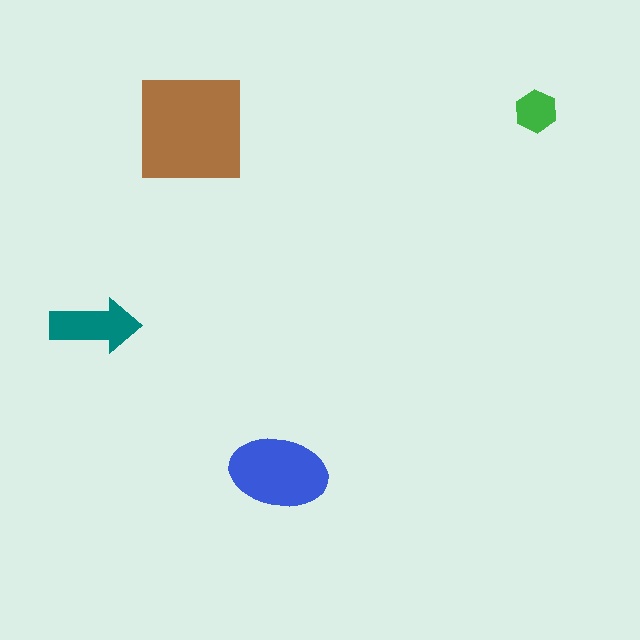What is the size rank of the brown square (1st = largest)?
1st.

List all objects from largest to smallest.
The brown square, the blue ellipse, the teal arrow, the green hexagon.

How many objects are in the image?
There are 4 objects in the image.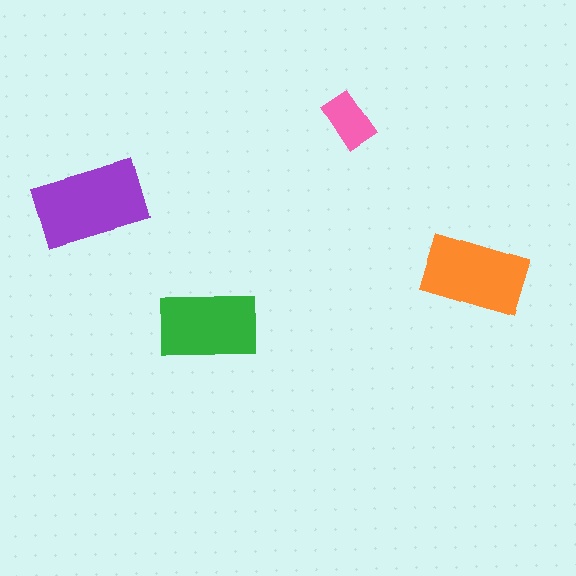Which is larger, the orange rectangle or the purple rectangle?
The purple one.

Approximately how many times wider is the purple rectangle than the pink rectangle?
About 2 times wider.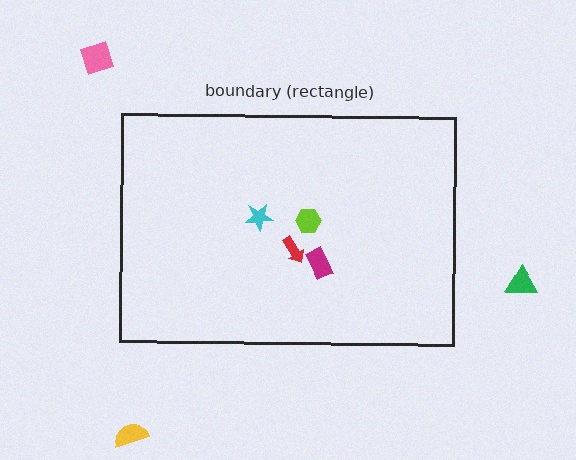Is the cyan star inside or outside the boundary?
Inside.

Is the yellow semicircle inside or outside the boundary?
Outside.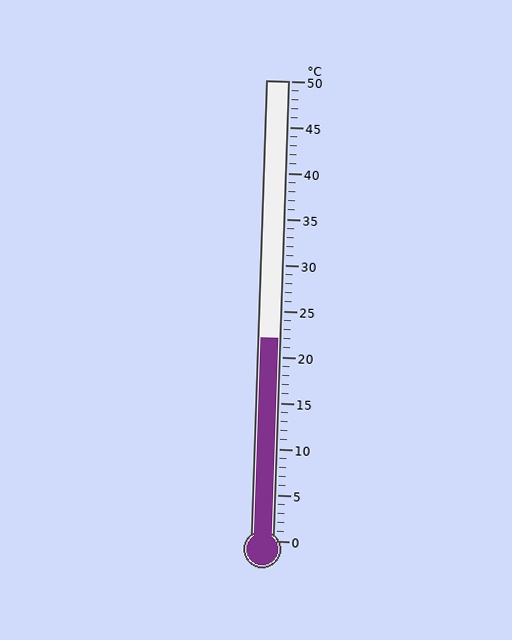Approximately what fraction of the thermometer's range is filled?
The thermometer is filled to approximately 45% of its range.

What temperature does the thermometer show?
The thermometer shows approximately 22°C.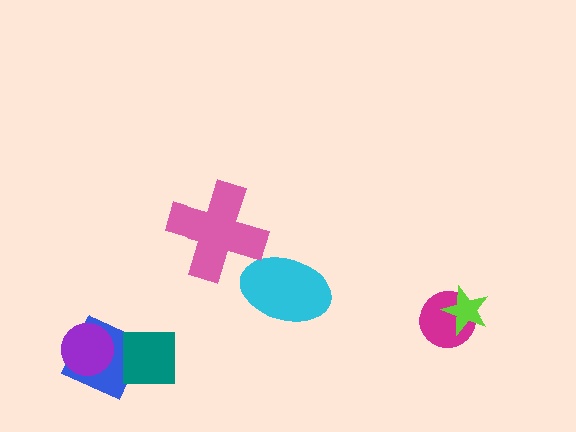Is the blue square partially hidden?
Yes, it is partially covered by another shape.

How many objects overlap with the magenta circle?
1 object overlaps with the magenta circle.